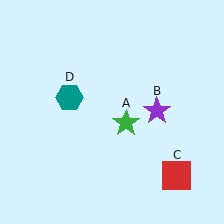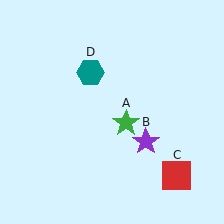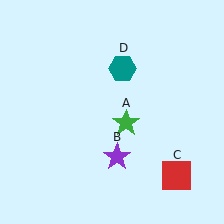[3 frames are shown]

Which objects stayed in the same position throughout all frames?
Green star (object A) and red square (object C) remained stationary.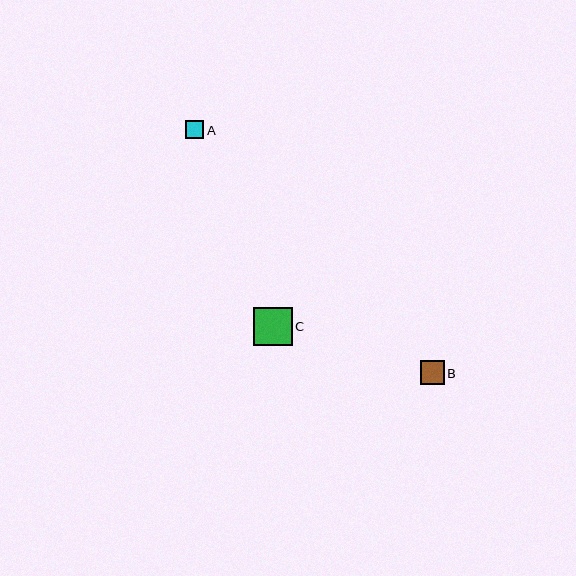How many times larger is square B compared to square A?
Square B is approximately 1.4 times the size of square A.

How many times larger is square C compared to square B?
Square C is approximately 1.6 times the size of square B.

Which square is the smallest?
Square A is the smallest with a size of approximately 18 pixels.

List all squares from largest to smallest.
From largest to smallest: C, B, A.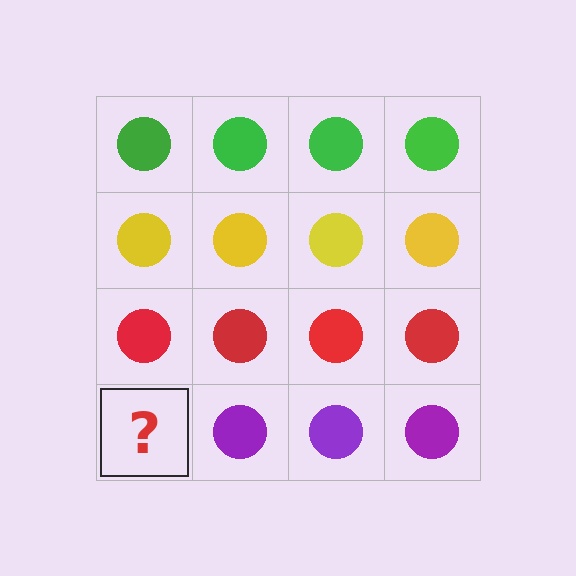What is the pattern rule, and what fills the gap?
The rule is that each row has a consistent color. The gap should be filled with a purple circle.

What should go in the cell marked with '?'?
The missing cell should contain a purple circle.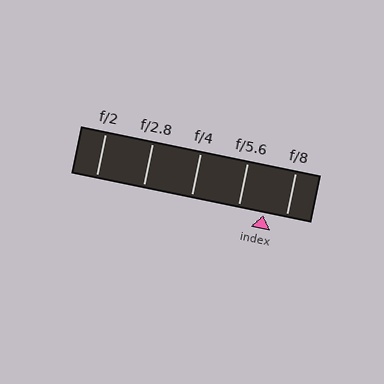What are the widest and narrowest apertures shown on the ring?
The widest aperture shown is f/2 and the narrowest is f/8.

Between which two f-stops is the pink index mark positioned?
The index mark is between f/5.6 and f/8.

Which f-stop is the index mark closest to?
The index mark is closest to f/8.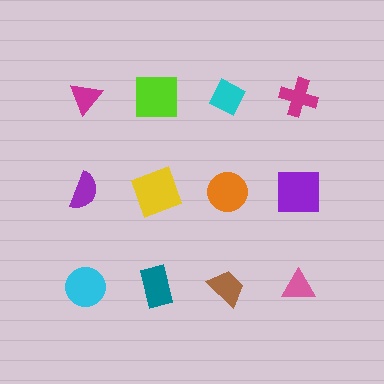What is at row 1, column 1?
A magenta triangle.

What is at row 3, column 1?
A cyan circle.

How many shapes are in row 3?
4 shapes.